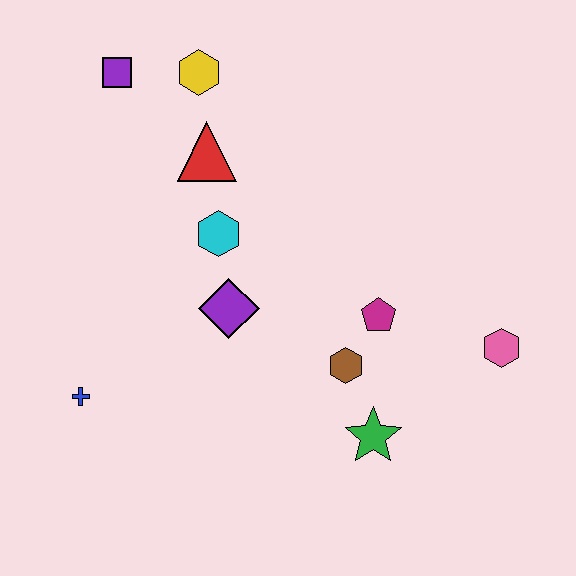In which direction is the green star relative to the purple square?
The green star is below the purple square.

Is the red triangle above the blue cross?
Yes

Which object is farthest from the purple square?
The pink hexagon is farthest from the purple square.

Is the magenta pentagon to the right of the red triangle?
Yes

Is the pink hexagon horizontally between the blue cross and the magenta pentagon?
No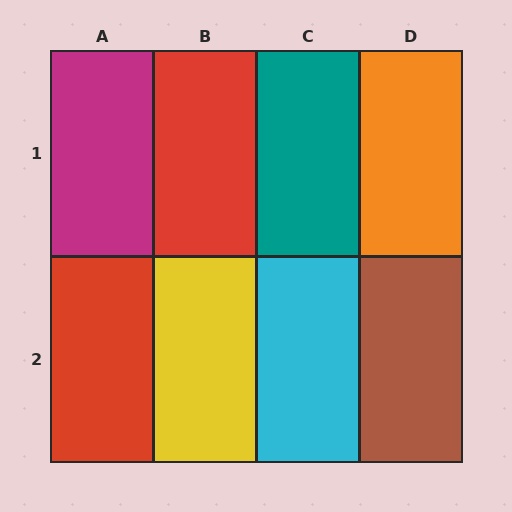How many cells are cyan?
1 cell is cyan.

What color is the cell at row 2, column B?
Yellow.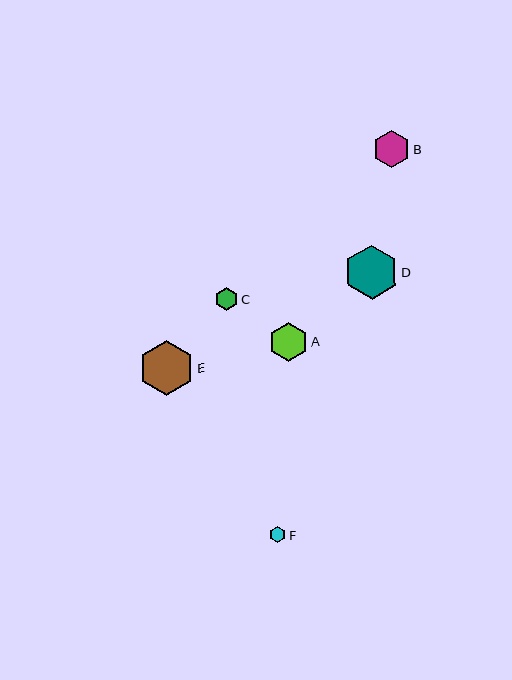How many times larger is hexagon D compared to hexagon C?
Hexagon D is approximately 2.3 times the size of hexagon C.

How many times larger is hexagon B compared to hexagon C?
Hexagon B is approximately 1.6 times the size of hexagon C.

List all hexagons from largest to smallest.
From largest to smallest: E, D, A, B, C, F.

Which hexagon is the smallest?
Hexagon F is the smallest with a size of approximately 16 pixels.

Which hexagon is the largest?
Hexagon E is the largest with a size of approximately 55 pixels.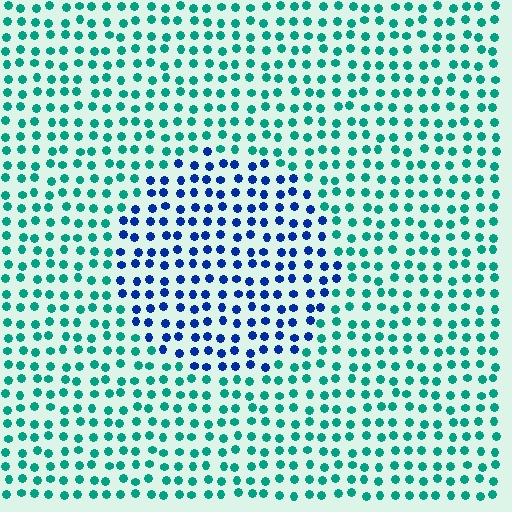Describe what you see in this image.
The image is filled with small teal elements in a uniform arrangement. A circle-shaped region is visible where the elements are tinted to a slightly different hue, forming a subtle color boundary.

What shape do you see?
I see a circle.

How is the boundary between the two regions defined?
The boundary is defined purely by a slight shift in hue (about 56 degrees). Spacing, size, and orientation are identical on both sides.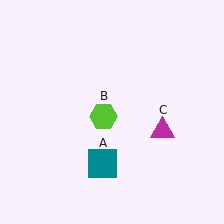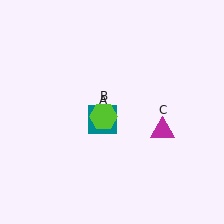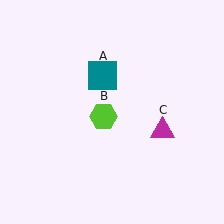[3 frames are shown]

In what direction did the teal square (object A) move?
The teal square (object A) moved up.